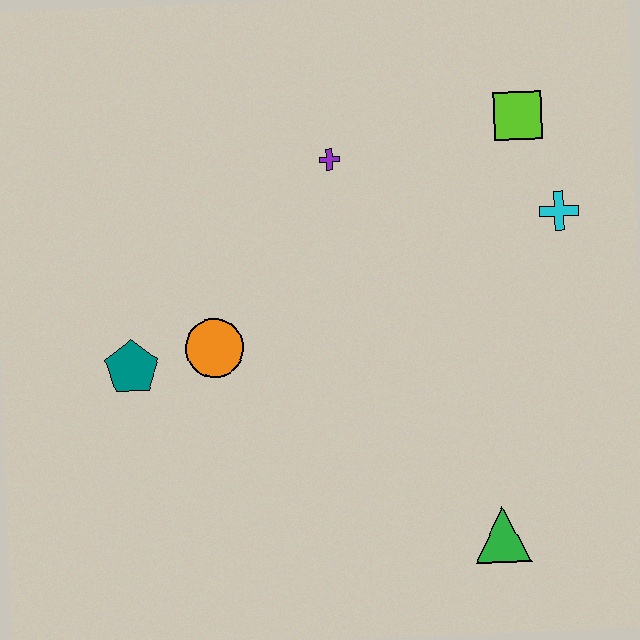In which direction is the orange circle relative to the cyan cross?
The orange circle is to the left of the cyan cross.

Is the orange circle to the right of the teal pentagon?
Yes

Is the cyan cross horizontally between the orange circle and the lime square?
No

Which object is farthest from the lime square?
The teal pentagon is farthest from the lime square.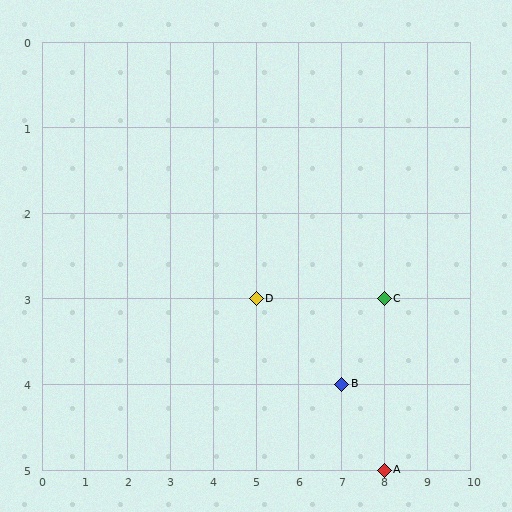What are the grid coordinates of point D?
Point D is at grid coordinates (5, 3).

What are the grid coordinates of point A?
Point A is at grid coordinates (8, 5).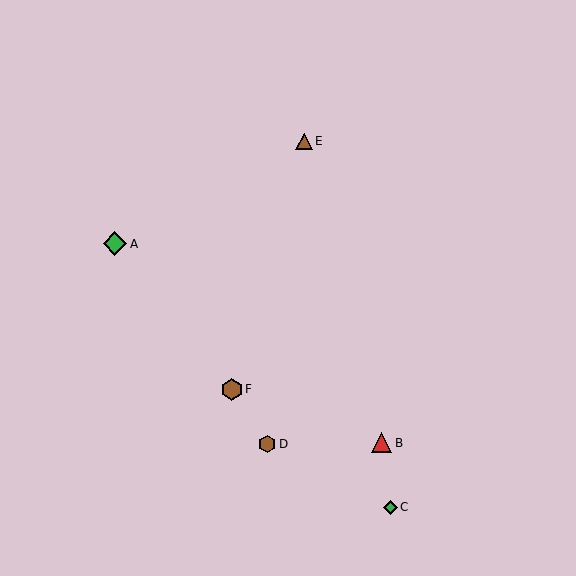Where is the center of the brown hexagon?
The center of the brown hexagon is at (232, 389).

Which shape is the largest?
The green diamond (labeled A) is the largest.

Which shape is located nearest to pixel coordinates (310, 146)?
The brown triangle (labeled E) at (304, 142) is nearest to that location.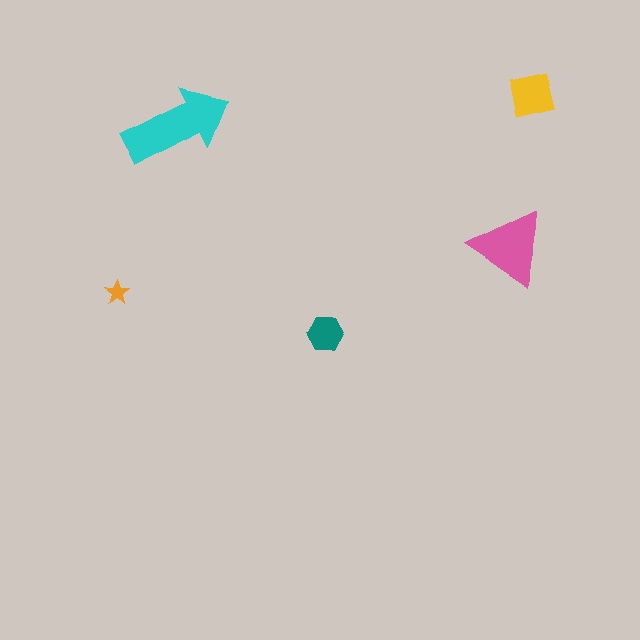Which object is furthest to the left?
The orange star is leftmost.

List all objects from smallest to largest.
The orange star, the teal hexagon, the yellow square, the pink triangle, the cyan arrow.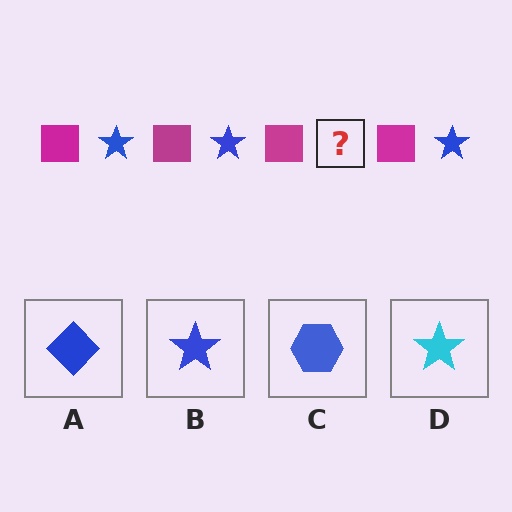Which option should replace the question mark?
Option B.